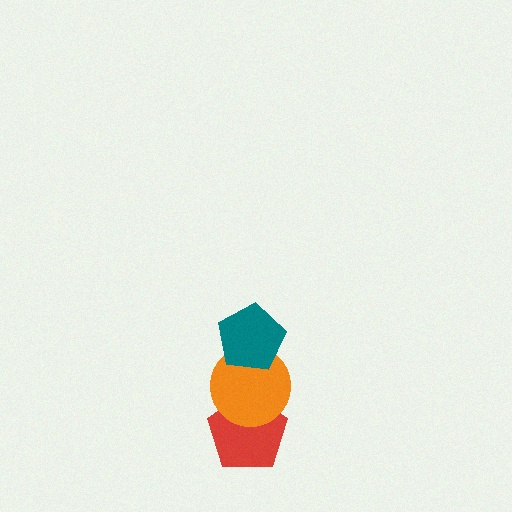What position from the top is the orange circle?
The orange circle is 2nd from the top.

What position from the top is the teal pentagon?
The teal pentagon is 1st from the top.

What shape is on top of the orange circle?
The teal pentagon is on top of the orange circle.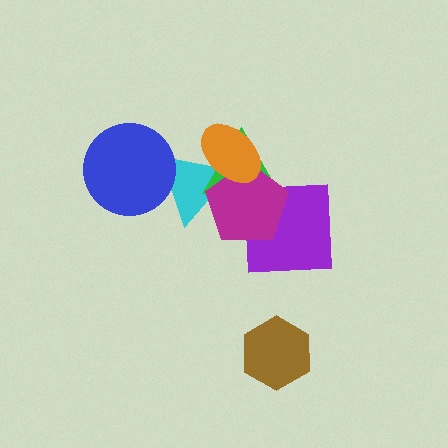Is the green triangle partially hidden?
Yes, it is partially covered by another shape.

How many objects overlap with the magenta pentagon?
4 objects overlap with the magenta pentagon.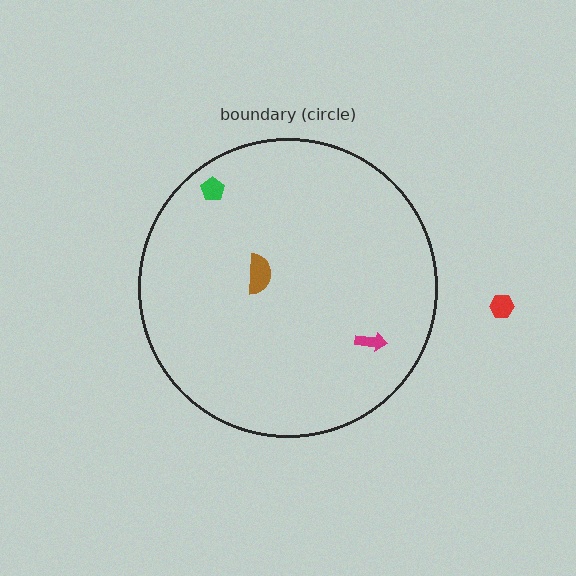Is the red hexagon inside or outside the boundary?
Outside.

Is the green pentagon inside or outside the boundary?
Inside.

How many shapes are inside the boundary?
3 inside, 1 outside.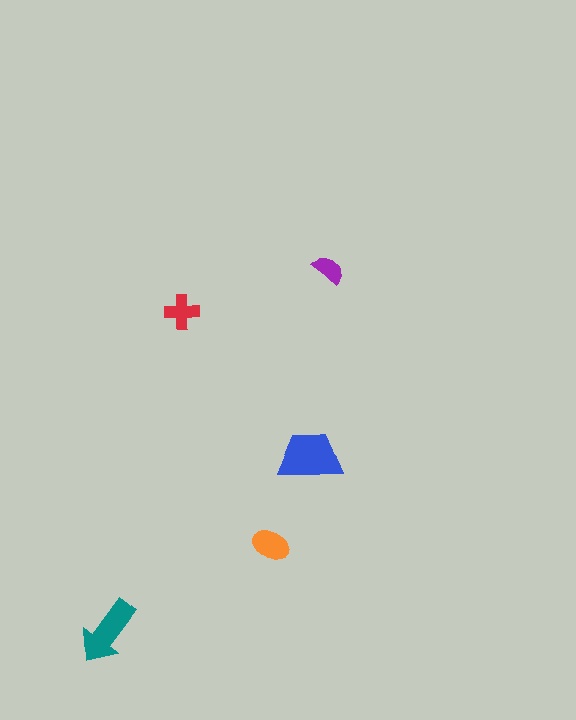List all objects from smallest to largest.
The purple semicircle, the red cross, the orange ellipse, the teal arrow, the blue trapezoid.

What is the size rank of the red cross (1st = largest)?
4th.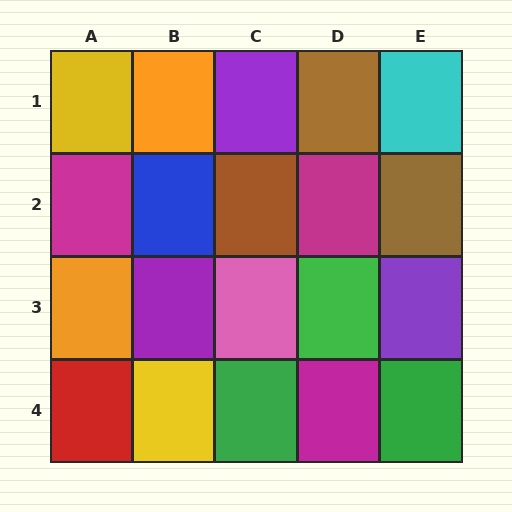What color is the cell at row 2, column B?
Blue.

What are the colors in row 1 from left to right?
Yellow, orange, purple, brown, cyan.